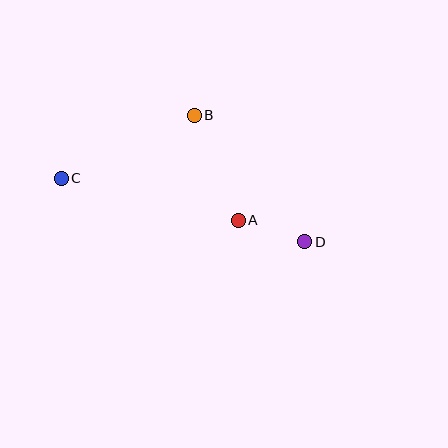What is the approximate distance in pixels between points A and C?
The distance between A and C is approximately 182 pixels.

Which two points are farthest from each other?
Points C and D are farthest from each other.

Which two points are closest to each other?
Points A and D are closest to each other.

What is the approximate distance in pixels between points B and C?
The distance between B and C is approximately 147 pixels.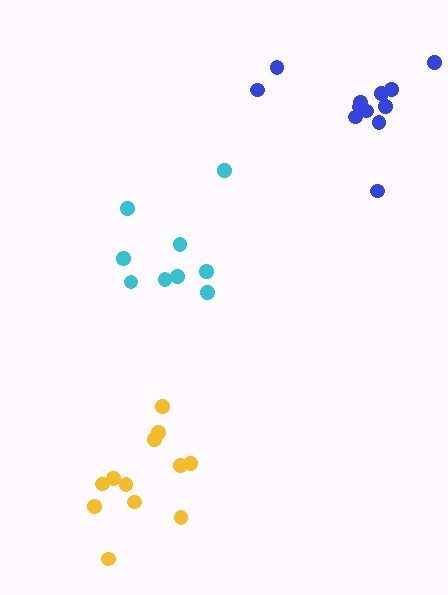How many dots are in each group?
Group 1: 9 dots, Group 2: 12 dots, Group 3: 12 dots (33 total).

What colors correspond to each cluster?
The clusters are colored: cyan, yellow, blue.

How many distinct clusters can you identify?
There are 3 distinct clusters.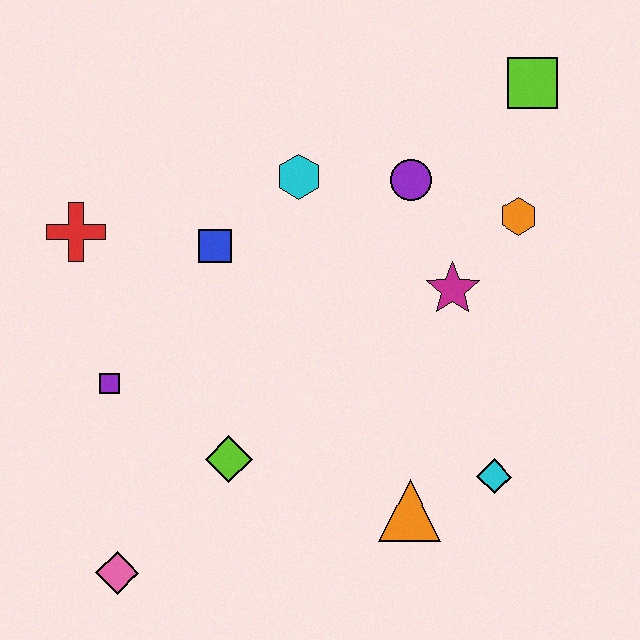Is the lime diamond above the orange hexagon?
No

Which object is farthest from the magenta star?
The pink diamond is farthest from the magenta star.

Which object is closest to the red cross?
The blue square is closest to the red cross.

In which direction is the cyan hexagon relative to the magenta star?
The cyan hexagon is to the left of the magenta star.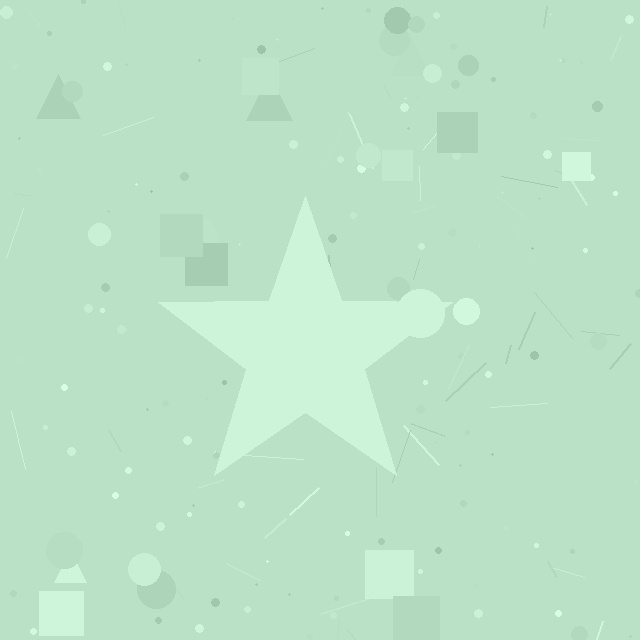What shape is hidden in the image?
A star is hidden in the image.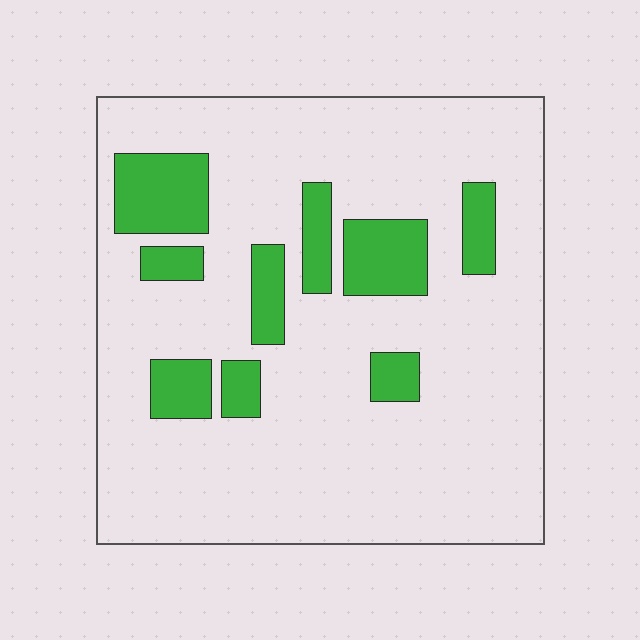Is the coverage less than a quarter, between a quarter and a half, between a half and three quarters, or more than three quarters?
Less than a quarter.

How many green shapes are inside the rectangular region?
9.